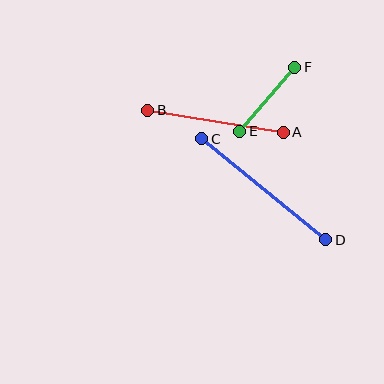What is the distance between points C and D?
The distance is approximately 160 pixels.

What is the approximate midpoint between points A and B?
The midpoint is at approximately (215, 121) pixels.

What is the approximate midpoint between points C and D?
The midpoint is at approximately (264, 189) pixels.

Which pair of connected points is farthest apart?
Points C and D are farthest apart.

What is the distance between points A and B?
The distance is approximately 138 pixels.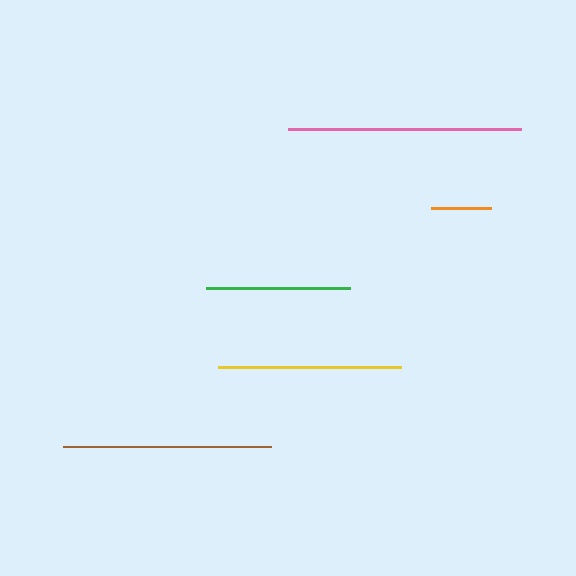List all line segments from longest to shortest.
From longest to shortest: pink, brown, yellow, green, orange.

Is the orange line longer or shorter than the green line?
The green line is longer than the orange line.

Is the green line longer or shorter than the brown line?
The brown line is longer than the green line.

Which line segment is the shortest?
The orange line is the shortest at approximately 60 pixels.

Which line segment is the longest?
The pink line is the longest at approximately 234 pixels.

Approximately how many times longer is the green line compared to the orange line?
The green line is approximately 2.4 times the length of the orange line.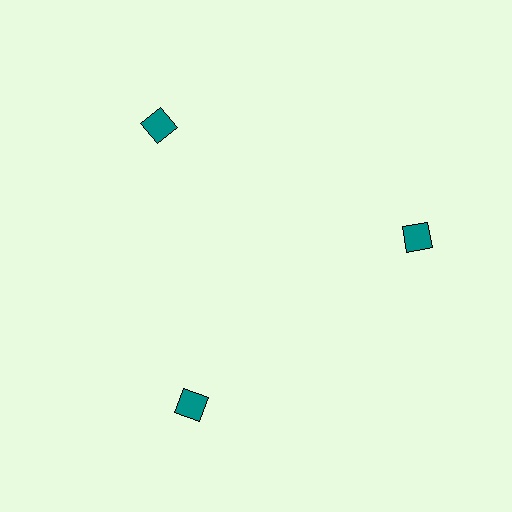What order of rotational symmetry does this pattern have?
This pattern has 3-fold rotational symmetry.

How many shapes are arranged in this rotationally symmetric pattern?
There are 3 shapes, arranged in 3 groups of 1.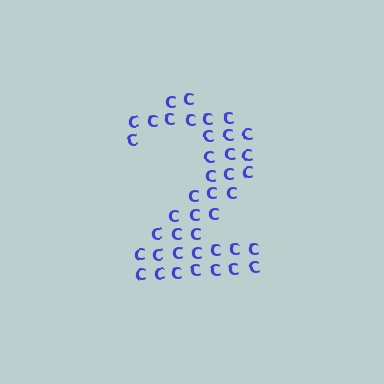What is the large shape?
The large shape is the digit 2.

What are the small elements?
The small elements are letter C's.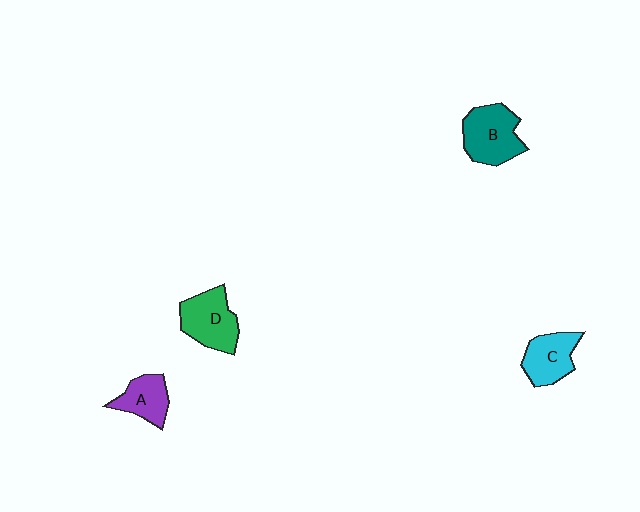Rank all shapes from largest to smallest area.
From largest to smallest: B (teal), D (green), C (cyan), A (purple).